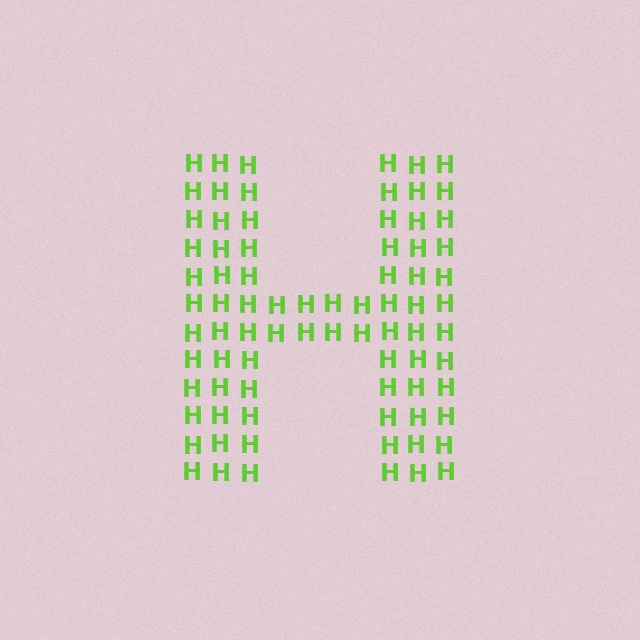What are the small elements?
The small elements are letter H's.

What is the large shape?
The large shape is the letter H.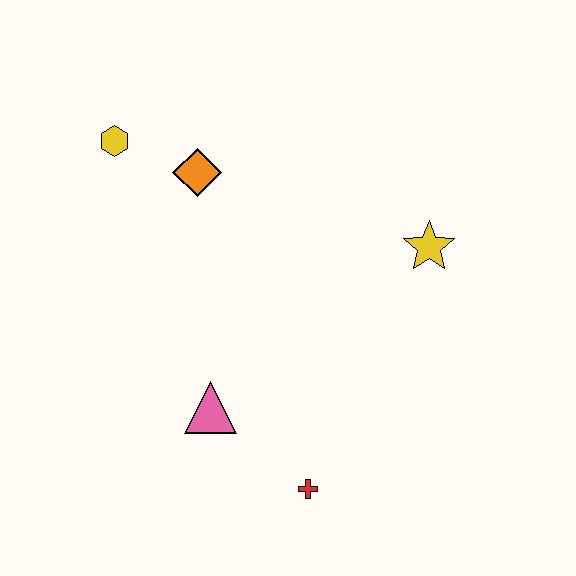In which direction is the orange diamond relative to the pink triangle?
The orange diamond is above the pink triangle.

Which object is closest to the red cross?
The pink triangle is closest to the red cross.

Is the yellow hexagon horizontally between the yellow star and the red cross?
No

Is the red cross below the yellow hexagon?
Yes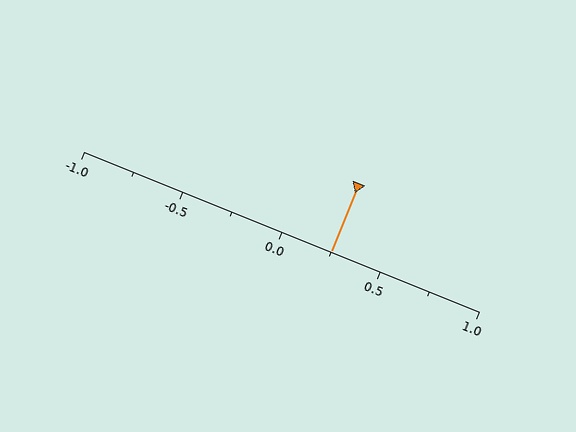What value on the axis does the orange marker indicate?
The marker indicates approximately 0.25.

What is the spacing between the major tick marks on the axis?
The major ticks are spaced 0.5 apart.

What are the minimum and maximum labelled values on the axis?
The axis runs from -1.0 to 1.0.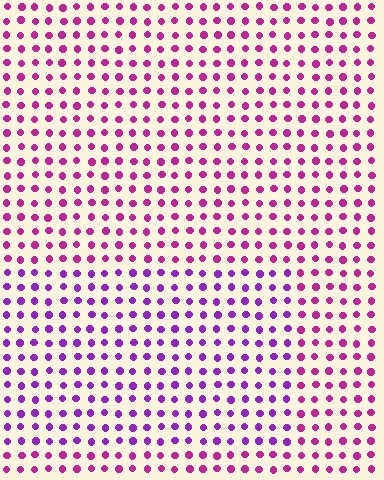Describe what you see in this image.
The image is filled with small magenta elements in a uniform arrangement. A rectangle-shaped region is visible where the elements are tinted to a slightly different hue, forming a subtle color boundary.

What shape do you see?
I see a rectangle.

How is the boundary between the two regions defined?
The boundary is defined purely by a slight shift in hue (about 33 degrees). Spacing, size, and orientation are identical on both sides.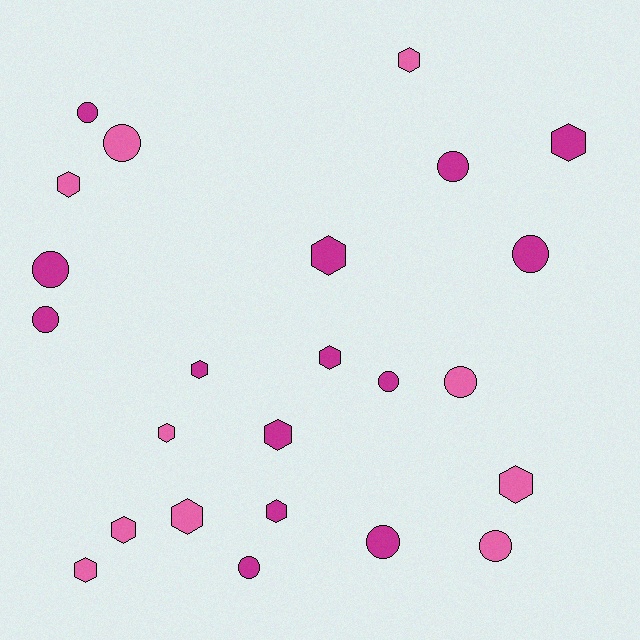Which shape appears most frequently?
Hexagon, with 13 objects.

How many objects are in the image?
There are 24 objects.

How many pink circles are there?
There are 3 pink circles.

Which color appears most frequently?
Magenta, with 14 objects.